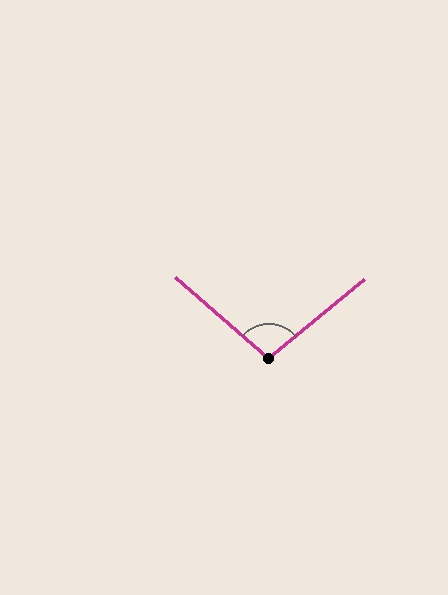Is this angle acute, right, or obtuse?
It is obtuse.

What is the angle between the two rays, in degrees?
Approximately 100 degrees.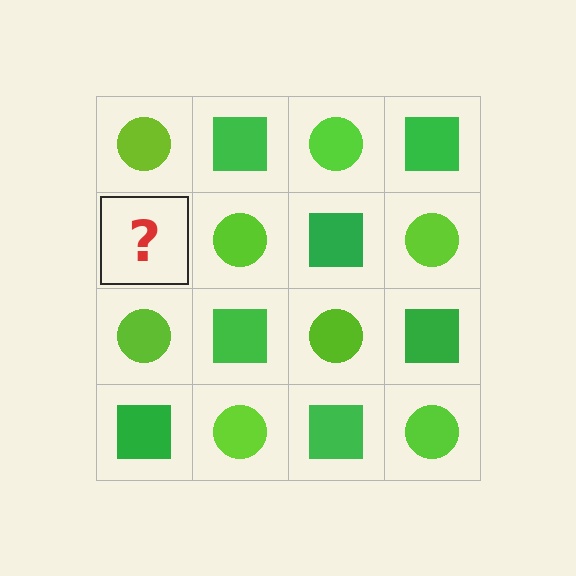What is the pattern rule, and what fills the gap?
The rule is that it alternates lime circle and green square in a checkerboard pattern. The gap should be filled with a green square.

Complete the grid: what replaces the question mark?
The question mark should be replaced with a green square.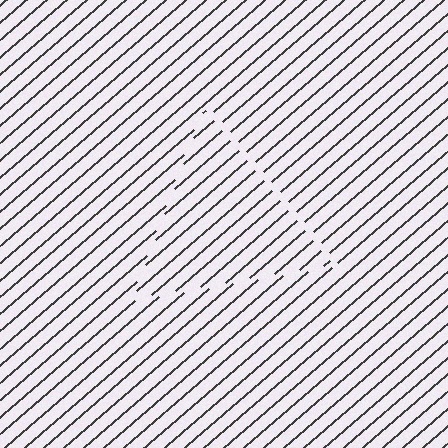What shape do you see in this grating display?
An illusory triangle. The interior of the shape contains the same grating, shifted by half a period — the contour is defined by the phase discontinuity where line-ends from the inner and outer gratings abut.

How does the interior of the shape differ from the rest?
The interior of the shape contains the same grating, shifted by half a period — the contour is defined by the phase discontinuity where line-ends from the inner and outer gratings abut.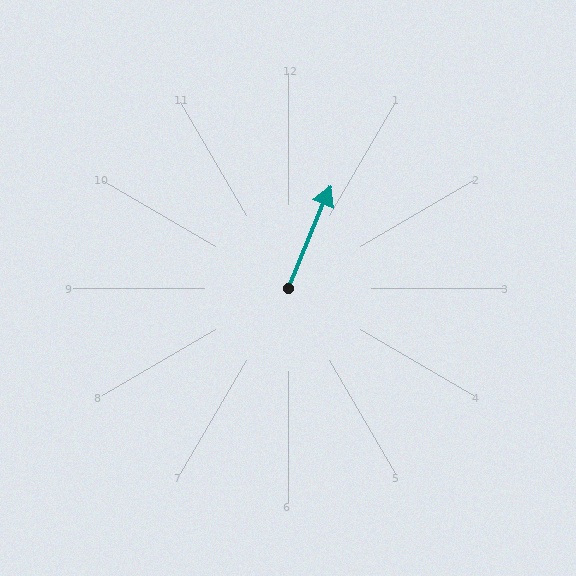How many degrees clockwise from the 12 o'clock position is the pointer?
Approximately 23 degrees.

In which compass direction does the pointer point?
Northeast.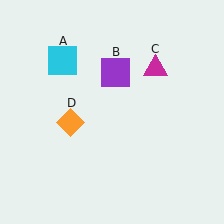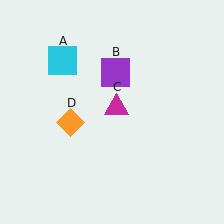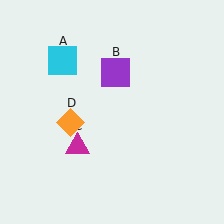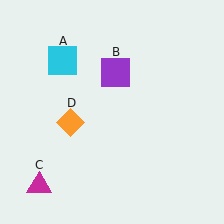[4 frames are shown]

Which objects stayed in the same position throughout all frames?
Cyan square (object A) and purple square (object B) and orange diamond (object D) remained stationary.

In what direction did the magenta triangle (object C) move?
The magenta triangle (object C) moved down and to the left.